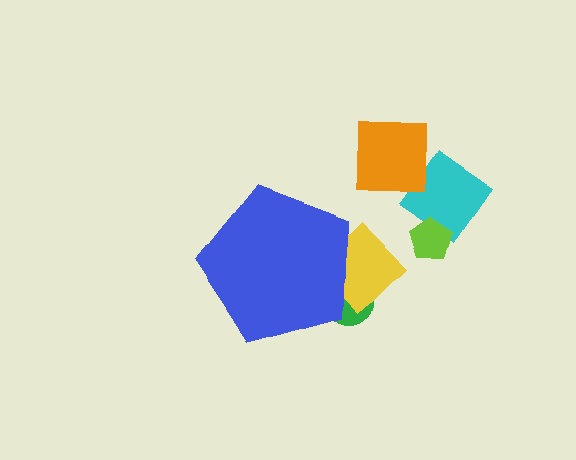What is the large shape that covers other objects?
A blue pentagon.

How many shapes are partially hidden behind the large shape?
2 shapes are partially hidden.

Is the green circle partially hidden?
Yes, the green circle is partially hidden behind the blue pentagon.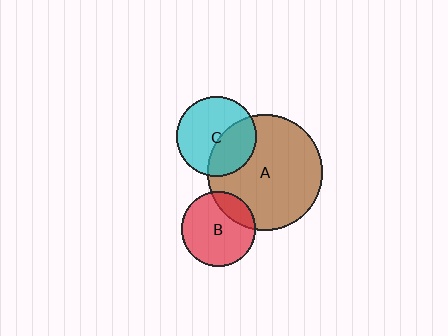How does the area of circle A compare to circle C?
Approximately 2.1 times.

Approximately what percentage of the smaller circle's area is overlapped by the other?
Approximately 40%.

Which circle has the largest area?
Circle A (brown).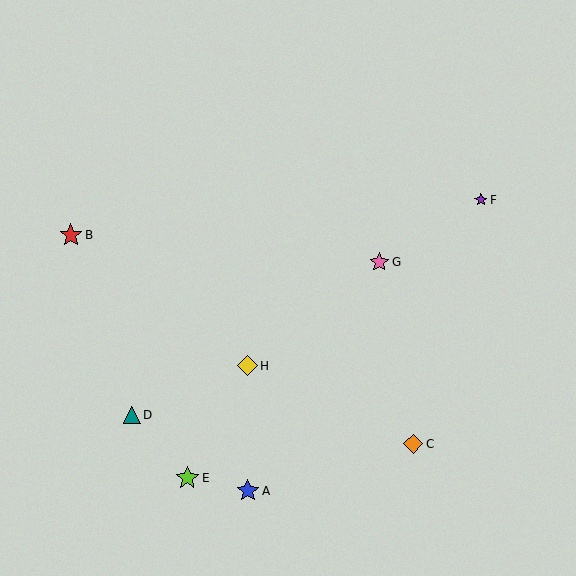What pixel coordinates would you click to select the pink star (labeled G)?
Click at (379, 262) to select the pink star G.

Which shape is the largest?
The lime star (labeled E) is the largest.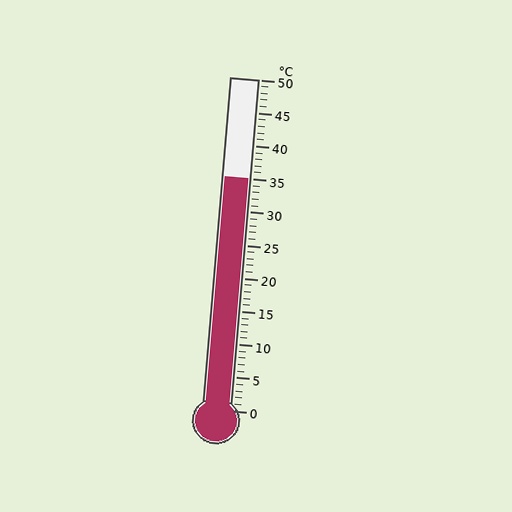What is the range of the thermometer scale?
The thermometer scale ranges from 0°C to 50°C.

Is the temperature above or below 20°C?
The temperature is above 20°C.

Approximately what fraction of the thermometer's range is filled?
The thermometer is filled to approximately 70% of its range.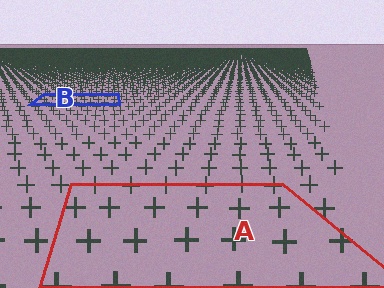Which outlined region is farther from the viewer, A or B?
Region B is farther from the viewer — the texture elements inside it appear smaller and more densely packed.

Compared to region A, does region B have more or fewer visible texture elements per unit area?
Region B has more texture elements per unit area — they are packed more densely because it is farther away.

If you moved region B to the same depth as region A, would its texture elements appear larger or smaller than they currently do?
They would appear larger. At a closer depth, the same texture elements are projected at a bigger on-screen size.